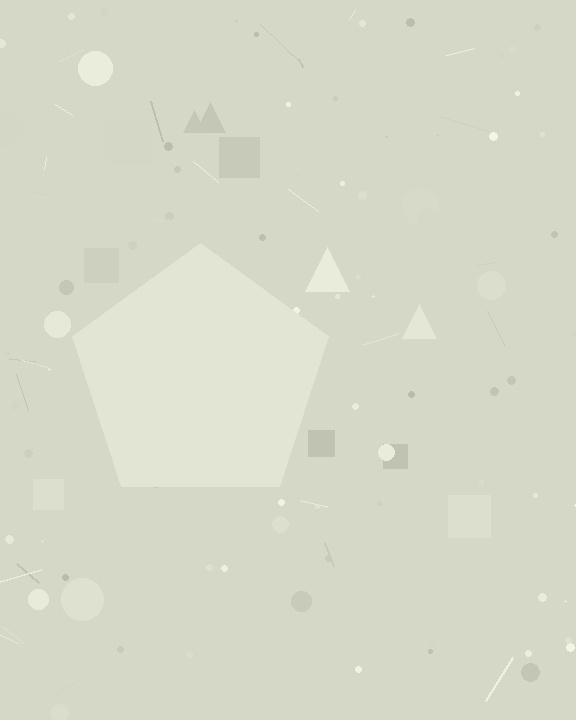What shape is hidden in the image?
A pentagon is hidden in the image.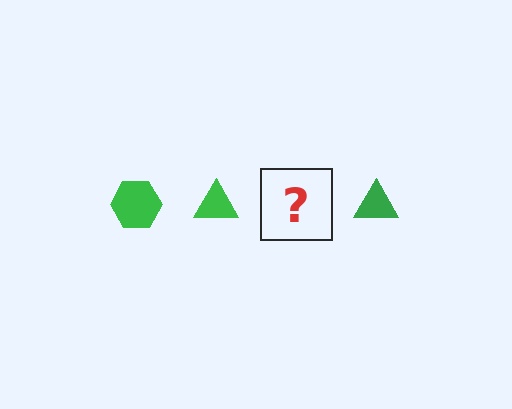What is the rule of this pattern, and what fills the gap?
The rule is that the pattern cycles through hexagon, triangle shapes in green. The gap should be filled with a green hexagon.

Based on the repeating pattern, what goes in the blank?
The blank should be a green hexagon.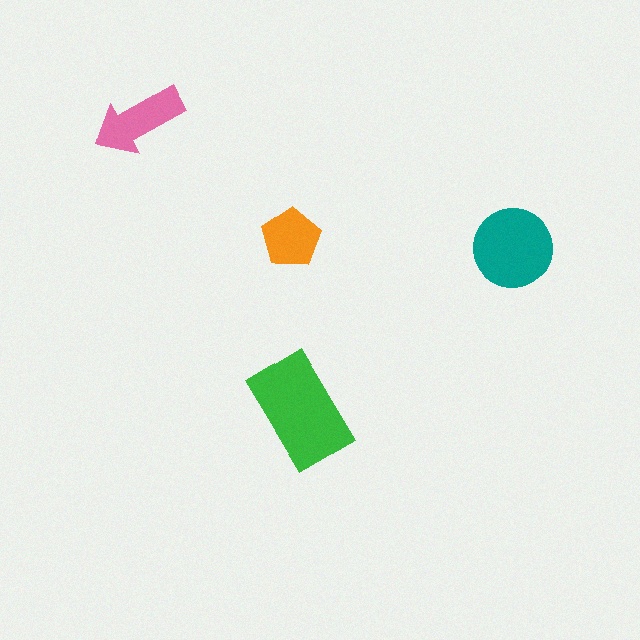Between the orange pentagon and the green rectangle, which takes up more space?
The green rectangle.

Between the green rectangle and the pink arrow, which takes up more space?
The green rectangle.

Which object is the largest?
The green rectangle.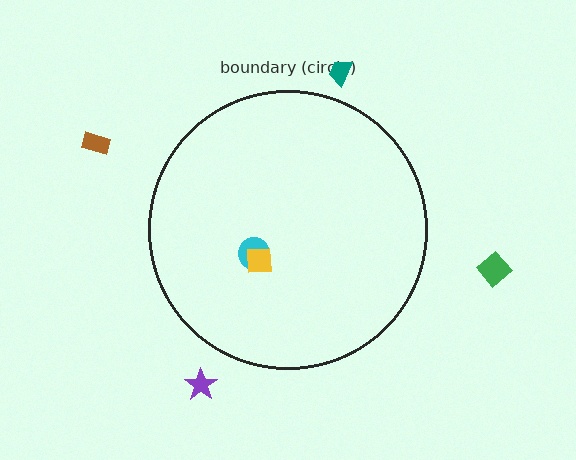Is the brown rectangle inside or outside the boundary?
Outside.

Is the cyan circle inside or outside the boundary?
Inside.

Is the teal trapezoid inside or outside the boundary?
Outside.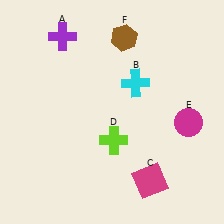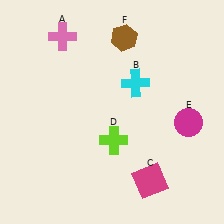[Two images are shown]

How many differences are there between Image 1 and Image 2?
There is 1 difference between the two images.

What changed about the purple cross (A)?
In Image 1, A is purple. In Image 2, it changed to pink.